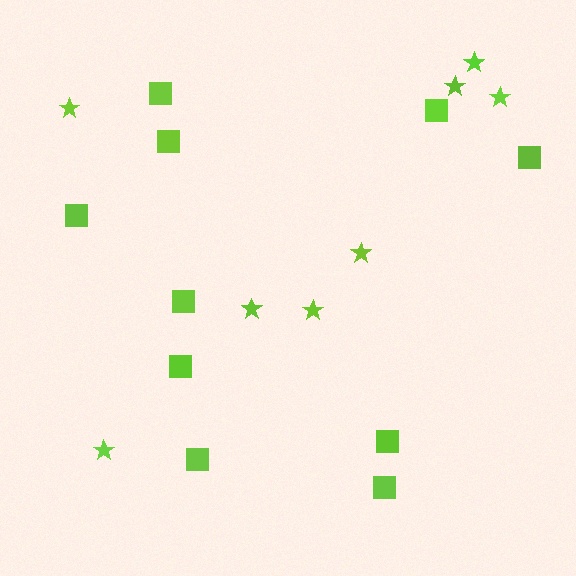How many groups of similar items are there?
There are 2 groups: one group of squares (10) and one group of stars (8).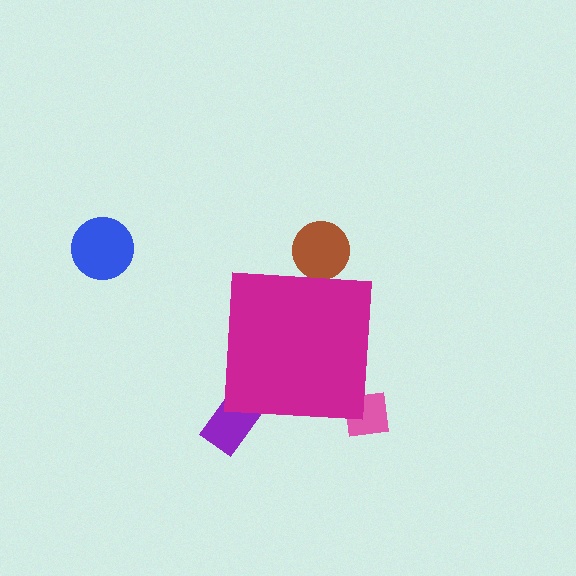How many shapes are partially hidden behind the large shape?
3 shapes are partially hidden.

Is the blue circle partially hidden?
No, the blue circle is fully visible.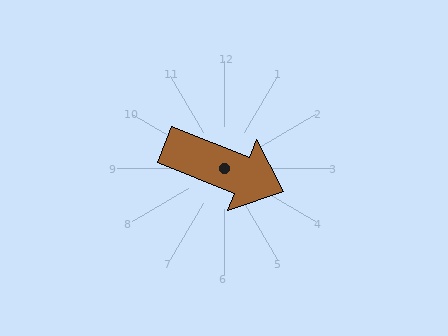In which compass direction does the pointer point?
East.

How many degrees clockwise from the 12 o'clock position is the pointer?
Approximately 112 degrees.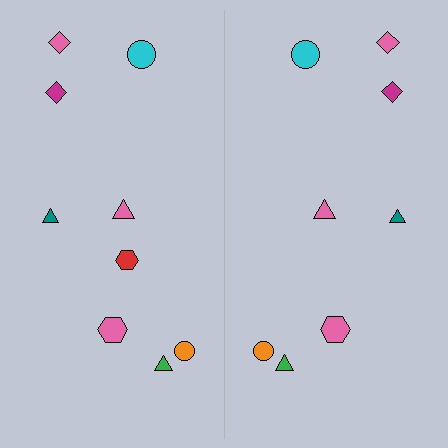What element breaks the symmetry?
A red hexagon is missing from the right side.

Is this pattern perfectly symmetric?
No, the pattern is not perfectly symmetric. A red hexagon is missing from the right side.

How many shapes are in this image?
There are 17 shapes in this image.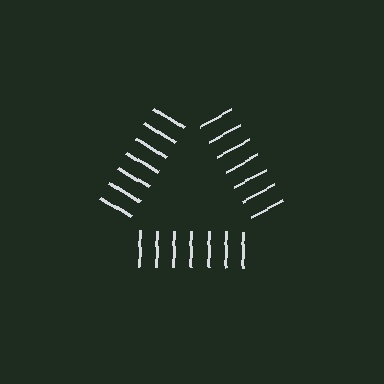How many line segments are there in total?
21 — 7 along each of the 3 edges.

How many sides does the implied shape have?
3 sides — the line-ends trace a triangle.